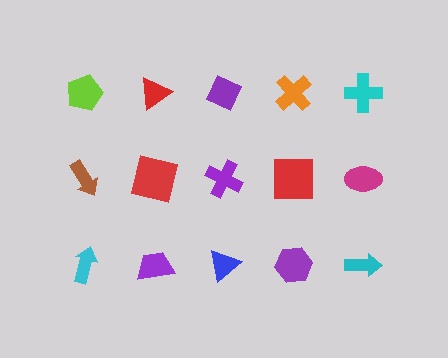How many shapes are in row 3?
5 shapes.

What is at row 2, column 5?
A magenta ellipse.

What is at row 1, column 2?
A red triangle.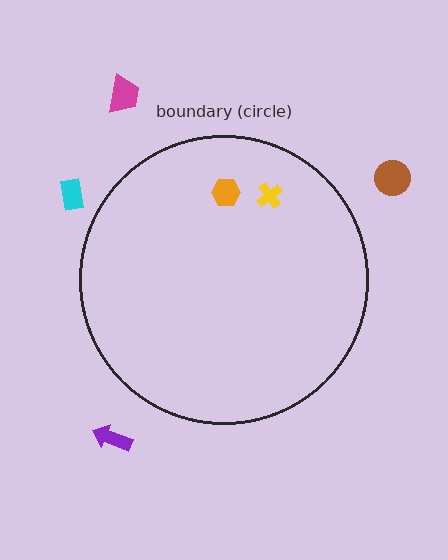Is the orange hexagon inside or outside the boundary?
Inside.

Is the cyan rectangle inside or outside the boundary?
Outside.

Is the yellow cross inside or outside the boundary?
Inside.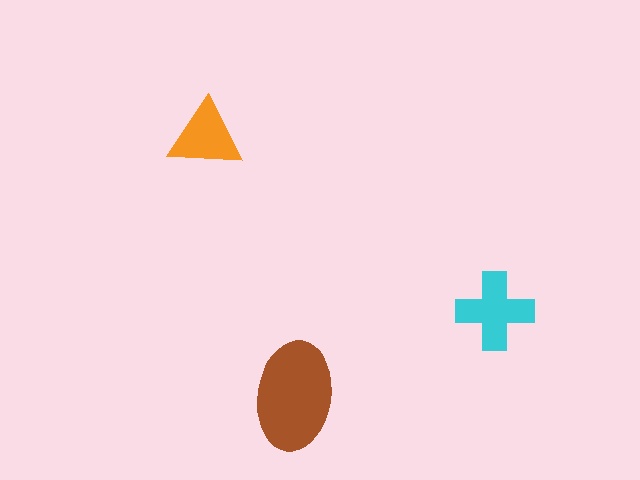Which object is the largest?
The brown ellipse.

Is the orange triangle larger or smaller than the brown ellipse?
Smaller.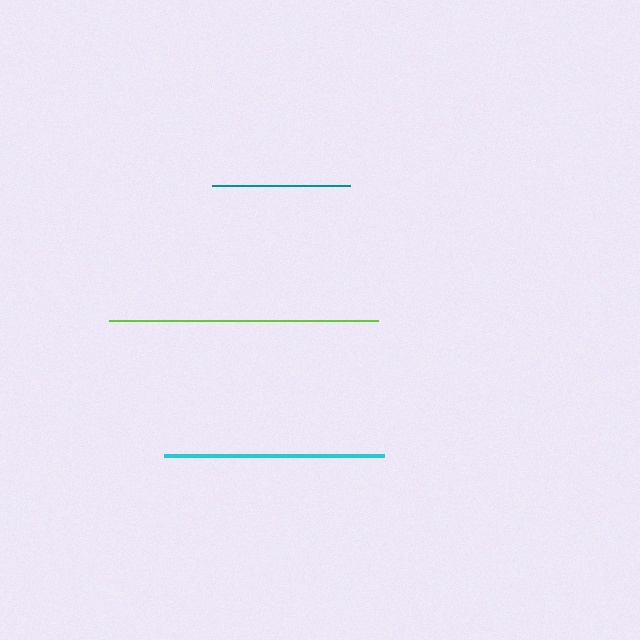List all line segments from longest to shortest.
From longest to shortest: lime, cyan, teal.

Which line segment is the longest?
The lime line is the longest at approximately 269 pixels.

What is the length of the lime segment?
The lime segment is approximately 269 pixels long.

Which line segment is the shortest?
The teal line is the shortest at approximately 137 pixels.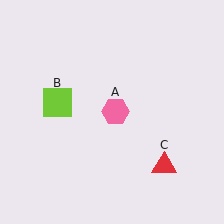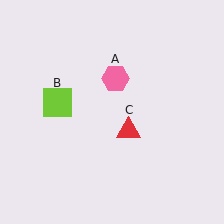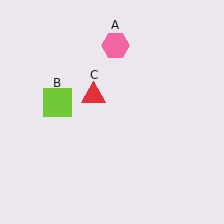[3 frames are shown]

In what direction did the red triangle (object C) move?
The red triangle (object C) moved up and to the left.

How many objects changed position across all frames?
2 objects changed position: pink hexagon (object A), red triangle (object C).